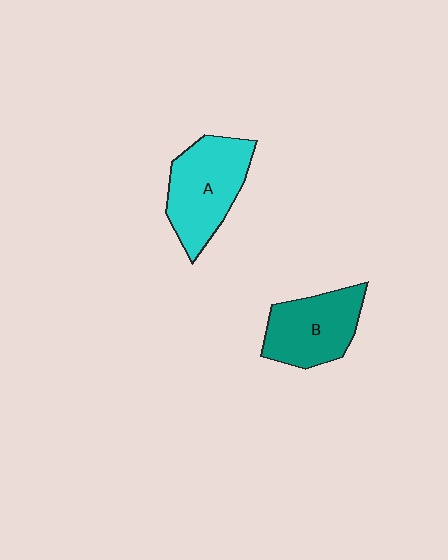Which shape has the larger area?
Shape A (cyan).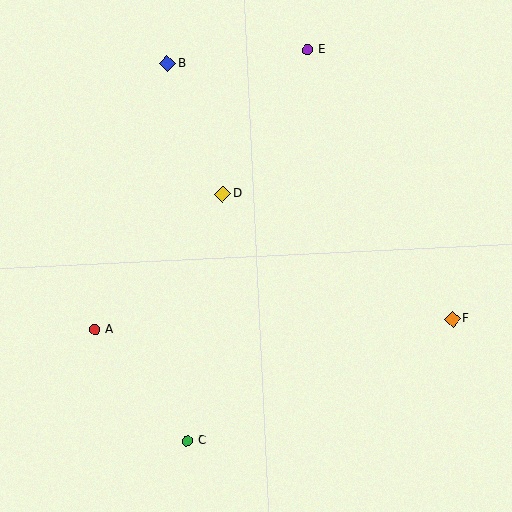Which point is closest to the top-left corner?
Point B is closest to the top-left corner.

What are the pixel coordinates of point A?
Point A is at (95, 329).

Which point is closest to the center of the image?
Point D at (223, 194) is closest to the center.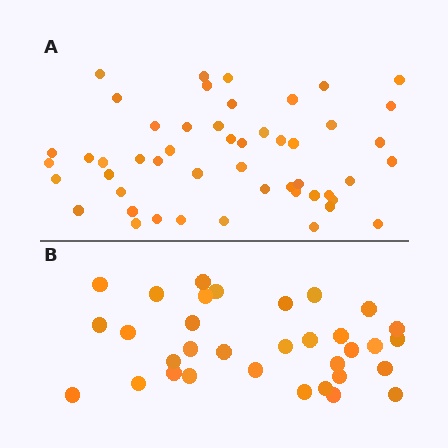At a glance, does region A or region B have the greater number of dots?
Region A (the top region) has more dots.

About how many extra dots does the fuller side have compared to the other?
Region A has approximately 15 more dots than region B.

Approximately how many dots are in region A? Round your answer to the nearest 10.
About 50 dots.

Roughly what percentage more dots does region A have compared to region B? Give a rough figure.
About 50% more.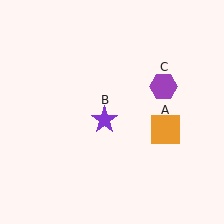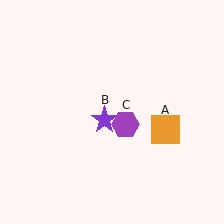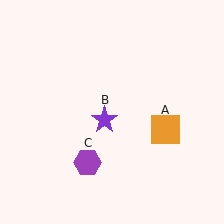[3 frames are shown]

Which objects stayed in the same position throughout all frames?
Orange square (object A) and purple star (object B) remained stationary.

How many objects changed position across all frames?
1 object changed position: purple hexagon (object C).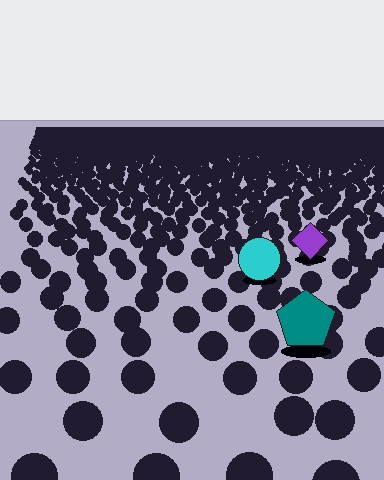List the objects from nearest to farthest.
From nearest to farthest: the teal pentagon, the cyan circle, the purple diamond.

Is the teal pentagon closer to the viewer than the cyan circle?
Yes. The teal pentagon is closer — you can tell from the texture gradient: the ground texture is coarser near it.